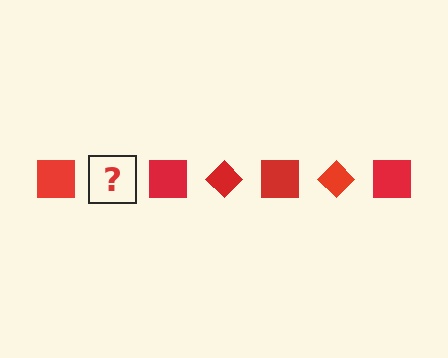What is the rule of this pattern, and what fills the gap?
The rule is that the pattern cycles through square, diamond shapes in red. The gap should be filled with a red diamond.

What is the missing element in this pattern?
The missing element is a red diamond.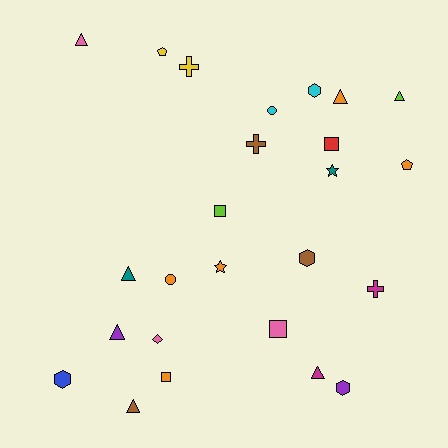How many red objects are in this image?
There is 1 red object.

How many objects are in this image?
There are 25 objects.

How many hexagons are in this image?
There are 4 hexagons.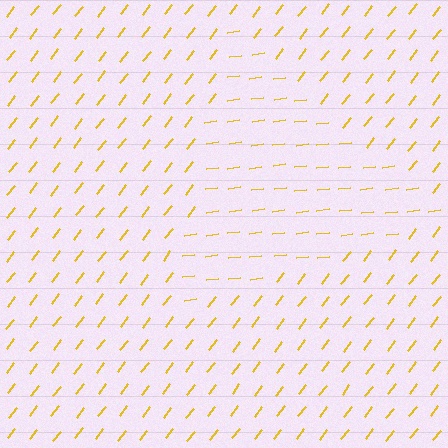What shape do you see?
I see a triangle.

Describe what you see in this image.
The image is filled with small yellow line segments. A triangle region in the image has lines oriented differently from the surrounding lines, creating a visible texture boundary.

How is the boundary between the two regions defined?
The boundary is defined purely by a change in line orientation (approximately 45 degrees difference). All lines are the same color and thickness.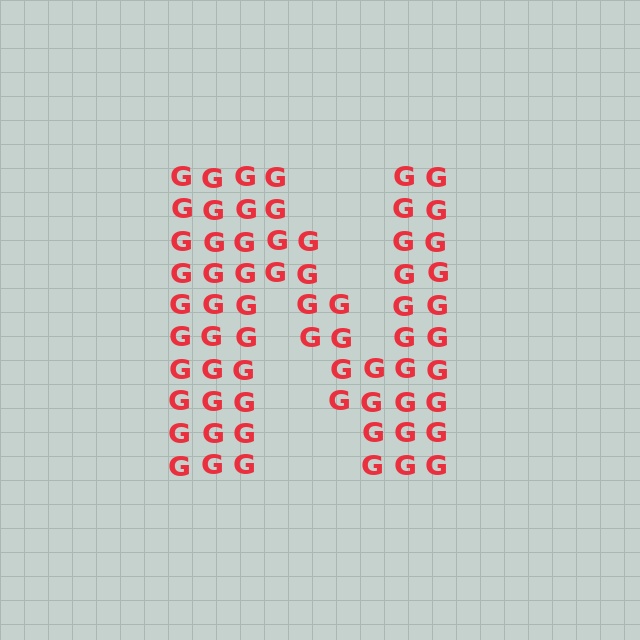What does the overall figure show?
The overall figure shows the letter N.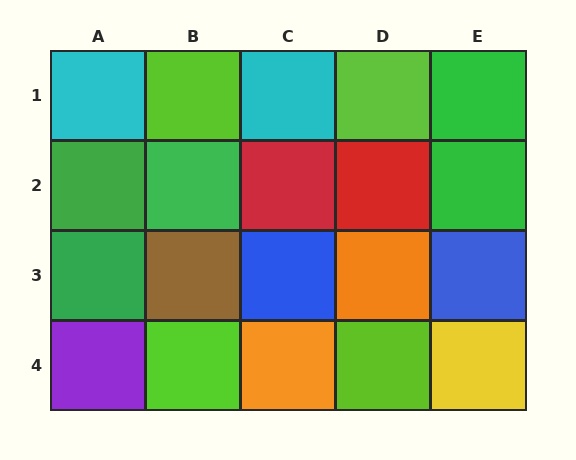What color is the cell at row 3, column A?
Green.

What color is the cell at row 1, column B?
Lime.